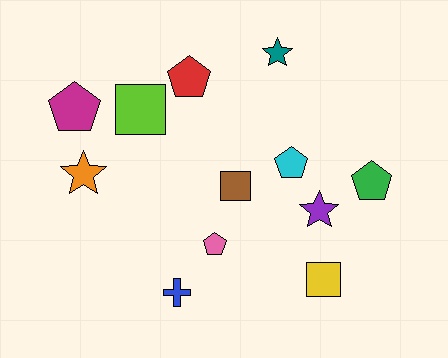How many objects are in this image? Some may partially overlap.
There are 12 objects.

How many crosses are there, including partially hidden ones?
There is 1 cross.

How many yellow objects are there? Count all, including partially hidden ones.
There is 1 yellow object.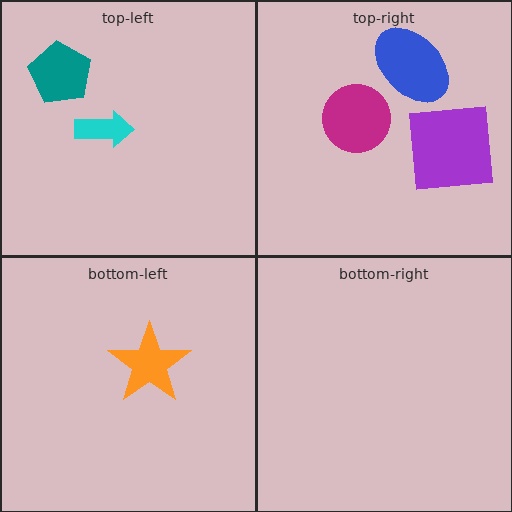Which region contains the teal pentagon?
The top-left region.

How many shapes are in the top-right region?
3.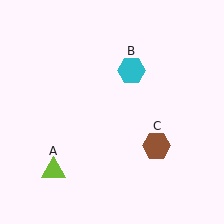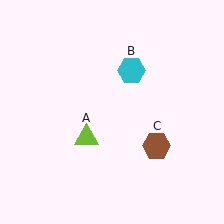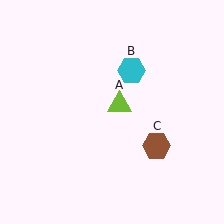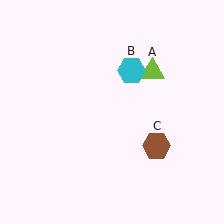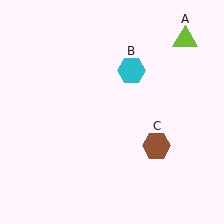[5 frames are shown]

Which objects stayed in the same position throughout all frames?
Cyan hexagon (object B) and brown hexagon (object C) remained stationary.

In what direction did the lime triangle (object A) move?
The lime triangle (object A) moved up and to the right.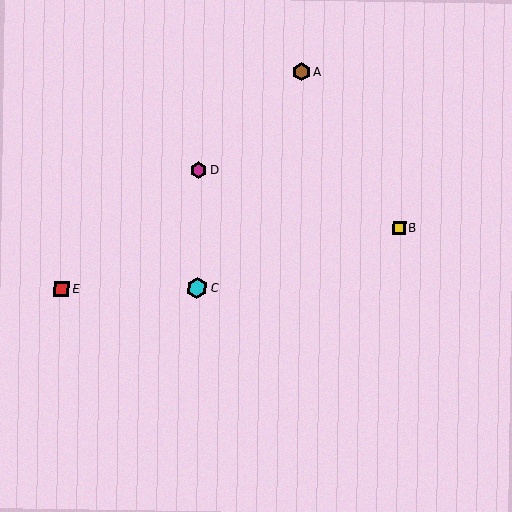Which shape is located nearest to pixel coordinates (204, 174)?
The magenta hexagon (labeled D) at (199, 170) is nearest to that location.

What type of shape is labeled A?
Shape A is a brown hexagon.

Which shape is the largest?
The cyan hexagon (labeled C) is the largest.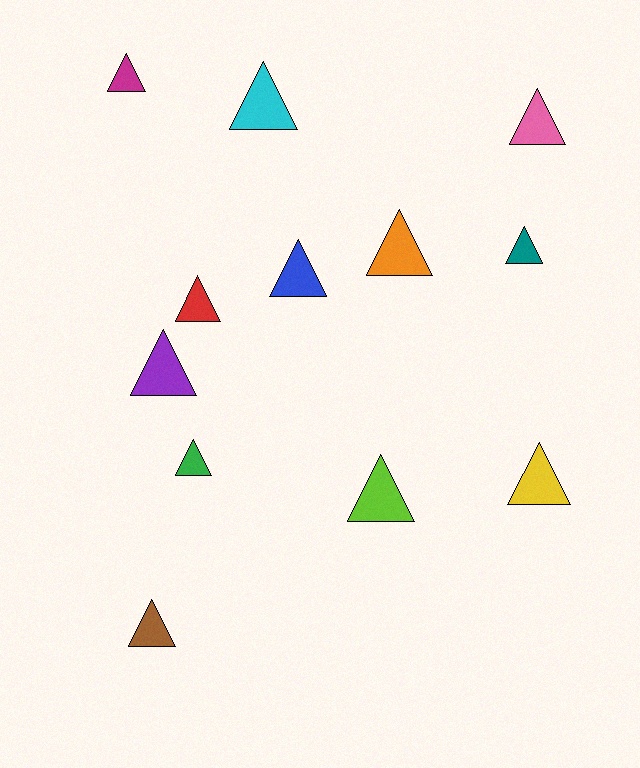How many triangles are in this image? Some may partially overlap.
There are 12 triangles.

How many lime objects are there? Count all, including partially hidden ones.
There is 1 lime object.